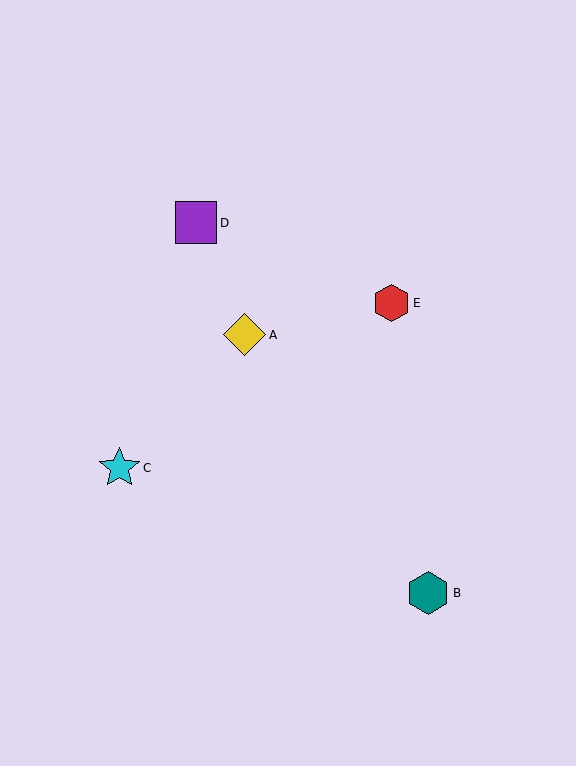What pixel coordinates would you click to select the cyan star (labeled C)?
Click at (119, 468) to select the cyan star C.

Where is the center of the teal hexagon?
The center of the teal hexagon is at (428, 593).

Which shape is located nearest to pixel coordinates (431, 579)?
The teal hexagon (labeled B) at (428, 593) is nearest to that location.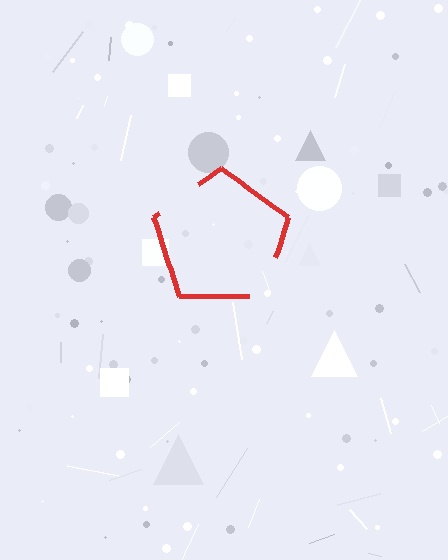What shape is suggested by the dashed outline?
The dashed outline suggests a pentagon.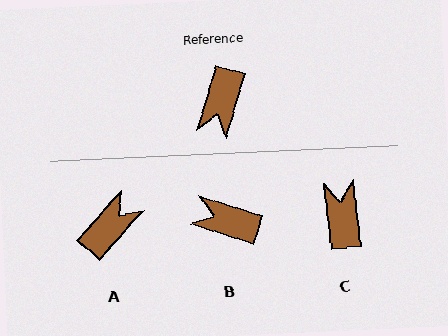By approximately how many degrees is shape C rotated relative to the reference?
Approximately 157 degrees clockwise.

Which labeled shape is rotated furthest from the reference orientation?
C, about 157 degrees away.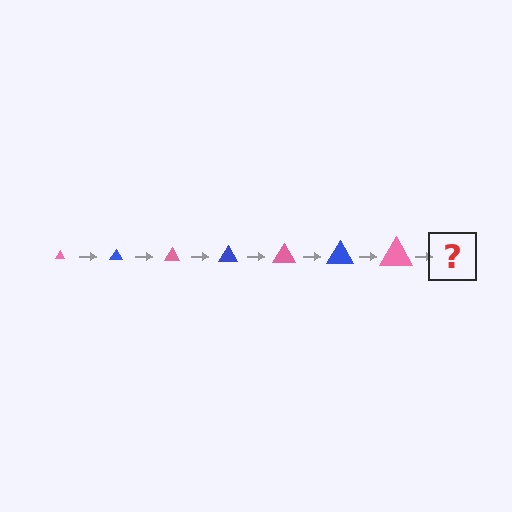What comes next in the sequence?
The next element should be a blue triangle, larger than the previous one.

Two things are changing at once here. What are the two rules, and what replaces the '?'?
The two rules are that the triangle grows larger each step and the color cycles through pink and blue. The '?' should be a blue triangle, larger than the previous one.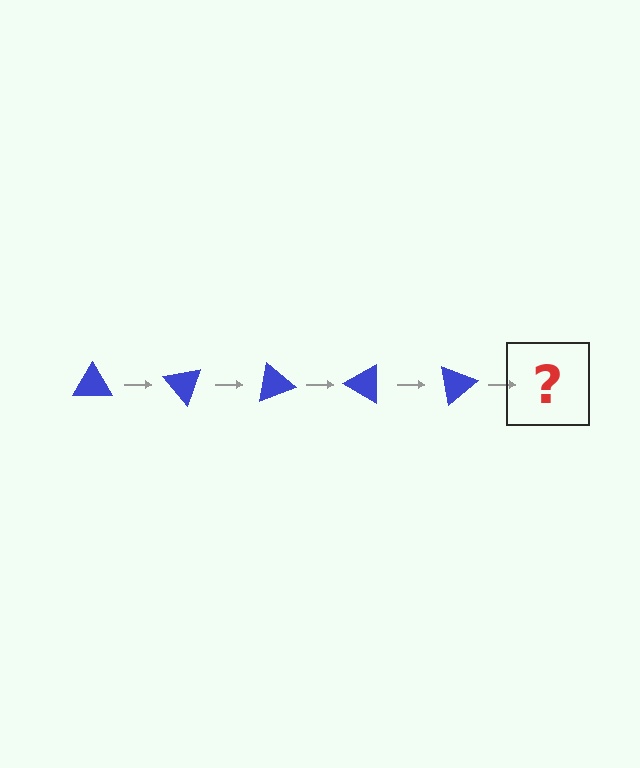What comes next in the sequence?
The next element should be a blue triangle rotated 250 degrees.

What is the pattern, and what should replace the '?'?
The pattern is that the triangle rotates 50 degrees each step. The '?' should be a blue triangle rotated 250 degrees.